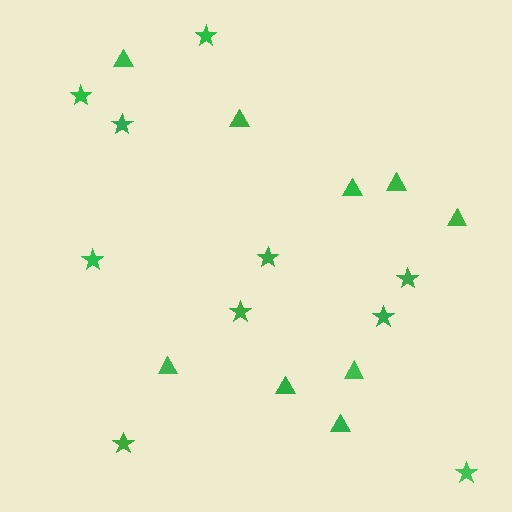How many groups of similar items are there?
There are 2 groups: one group of triangles (9) and one group of stars (10).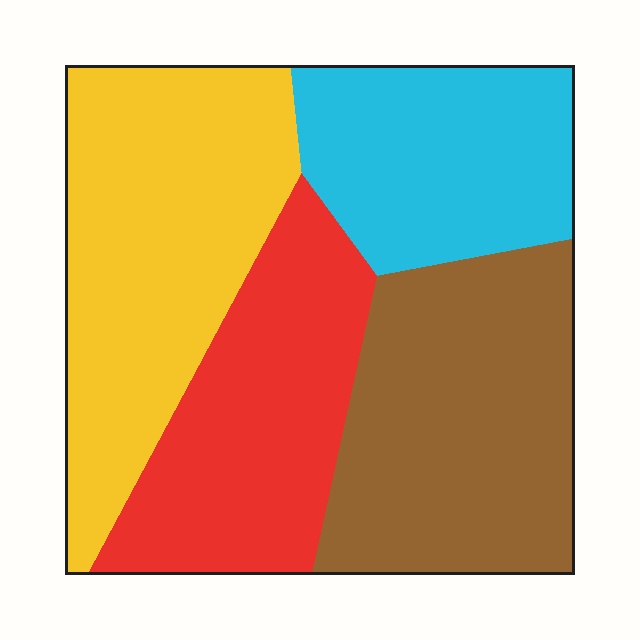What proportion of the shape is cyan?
Cyan takes up about one fifth (1/5) of the shape.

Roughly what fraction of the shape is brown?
Brown covers about 30% of the shape.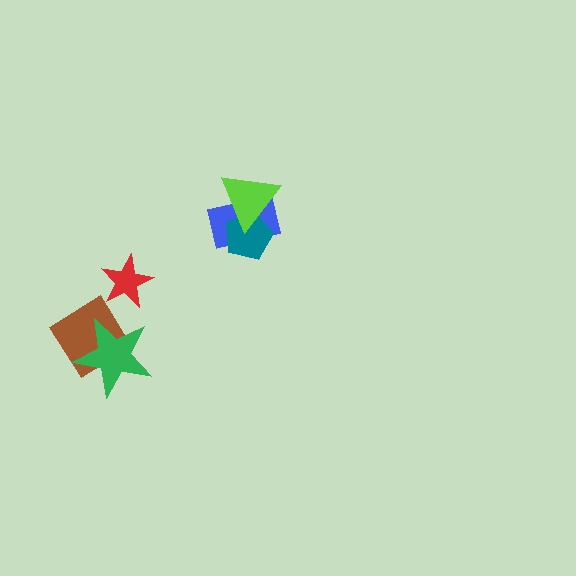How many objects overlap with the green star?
1 object overlaps with the green star.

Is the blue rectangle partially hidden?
Yes, it is partially covered by another shape.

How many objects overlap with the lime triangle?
2 objects overlap with the lime triangle.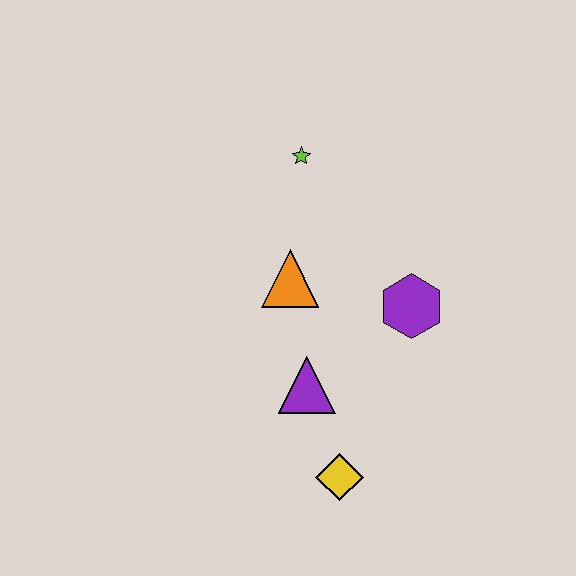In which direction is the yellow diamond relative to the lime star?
The yellow diamond is below the lime star.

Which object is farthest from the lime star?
The yellow diamond is farthest from the lime star.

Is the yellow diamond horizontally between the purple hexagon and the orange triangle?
Yes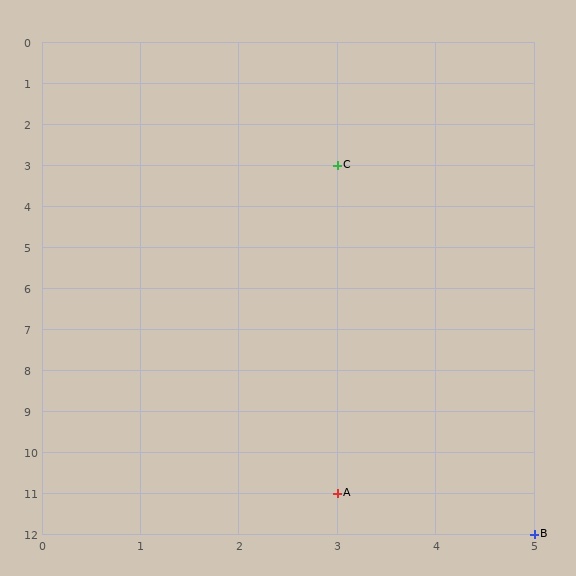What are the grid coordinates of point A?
Point A is at grid coordinates (3, 11).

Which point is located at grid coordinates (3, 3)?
Point C is at (3, 3).